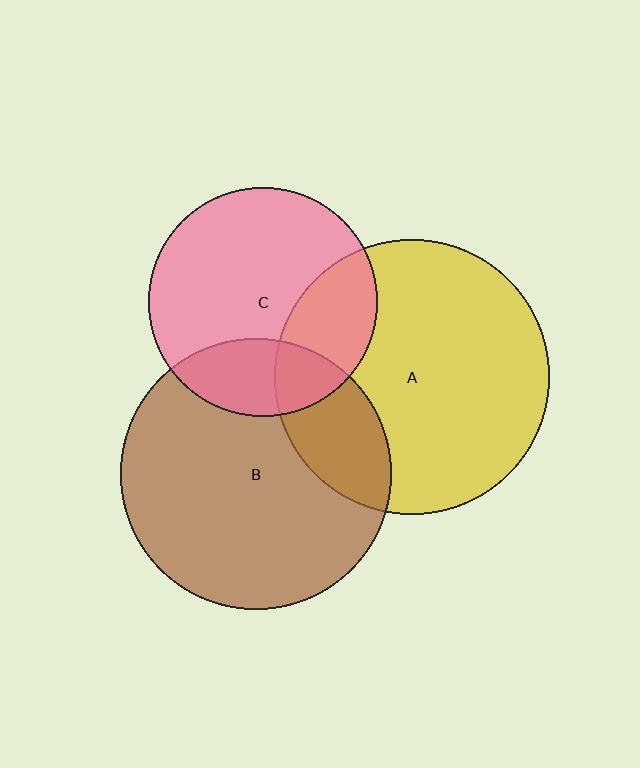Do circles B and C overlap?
Yes.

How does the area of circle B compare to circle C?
Approximately 1.4 times.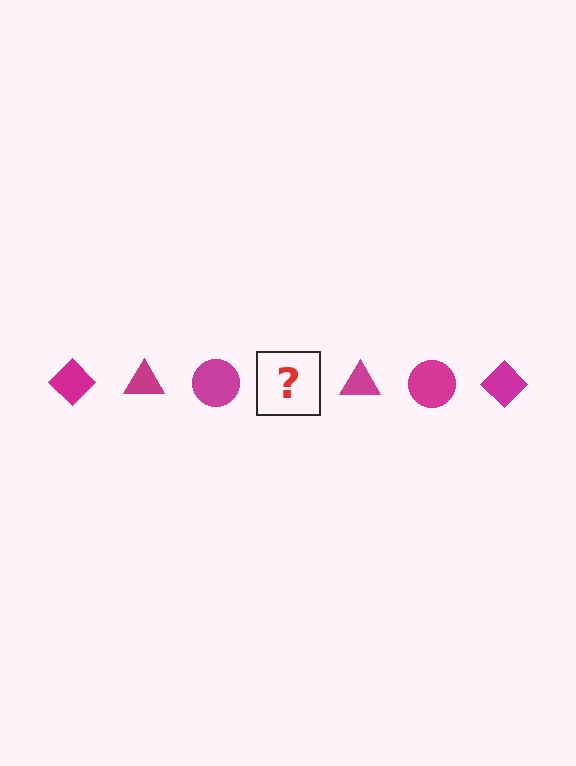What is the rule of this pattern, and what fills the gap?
The rule is that the pattern cycles through diamond, triangle, circle shapes in magenta. The gap should be filled with a magenta diamond.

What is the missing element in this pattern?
The missing element is a magenta diamond.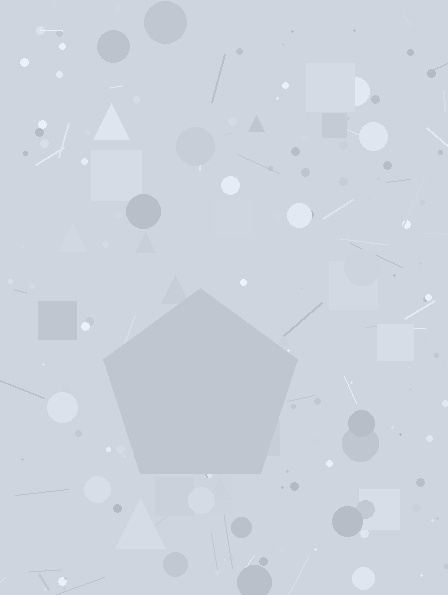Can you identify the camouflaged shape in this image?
The camouflaged shape is a pentagon.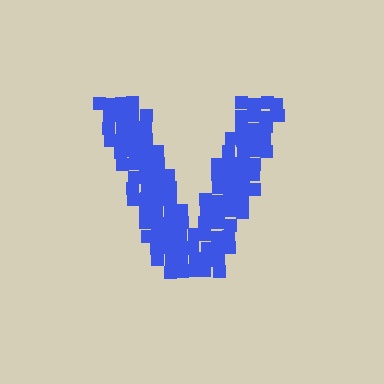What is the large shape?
The large shape is the letter V.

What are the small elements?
The small elements are squares.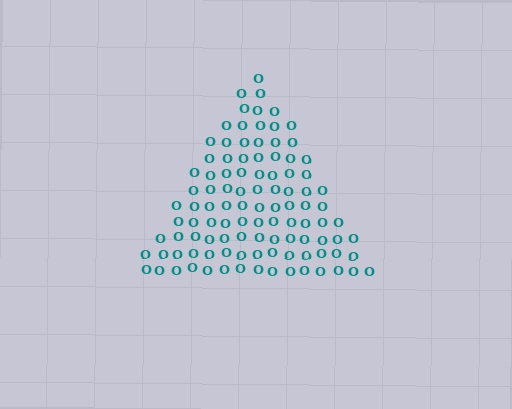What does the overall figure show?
The overall figure shows a triangle.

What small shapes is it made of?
It is made of small letter O's.